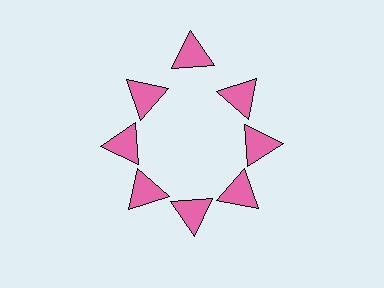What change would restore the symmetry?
The symmetry would be restored by moving it inward, back onto the ring so that all 8 triangles sit at equal angles and equal distance from the center.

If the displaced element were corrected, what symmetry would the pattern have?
It would have 8-fold rotational symmetry — the pattern would map onto itself every 45 degrees.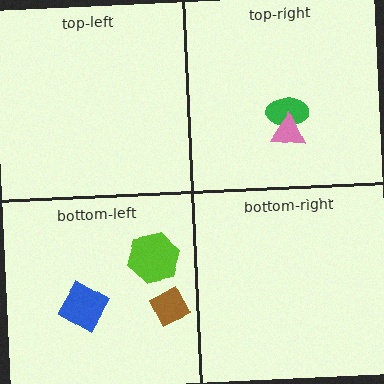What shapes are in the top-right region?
The green ellipse, the pink triangle.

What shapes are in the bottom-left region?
The lime hexagon, the brown diamond, the blue diamond.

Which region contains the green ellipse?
The top-right region.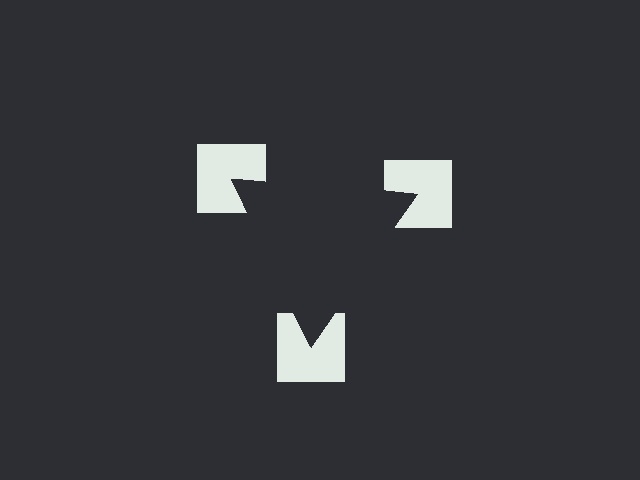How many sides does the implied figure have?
3 sides.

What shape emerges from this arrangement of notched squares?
An illusory triangle — its edges are inferred from the aligned wedge cuts in the notched squares, not physically drawn.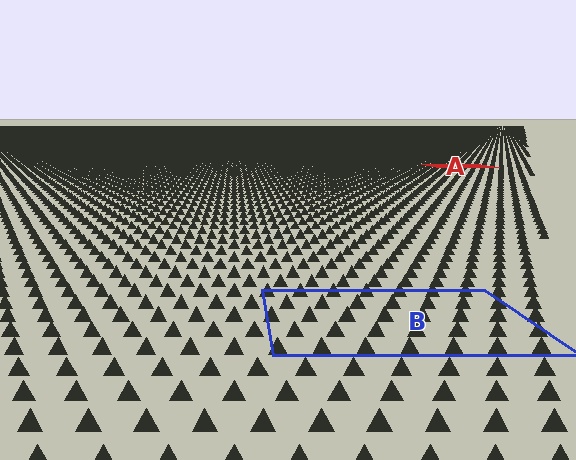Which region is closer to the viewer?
Region B is closer. The texture elements there are larger and more spread out.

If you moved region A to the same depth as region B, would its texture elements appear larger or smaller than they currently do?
They would appear larger. At a closer depth, the same texture elements are projected at a bigger on-screen size.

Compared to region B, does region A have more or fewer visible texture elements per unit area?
Region A has more texture elements per unit area — they are packed more densely because it is farther away.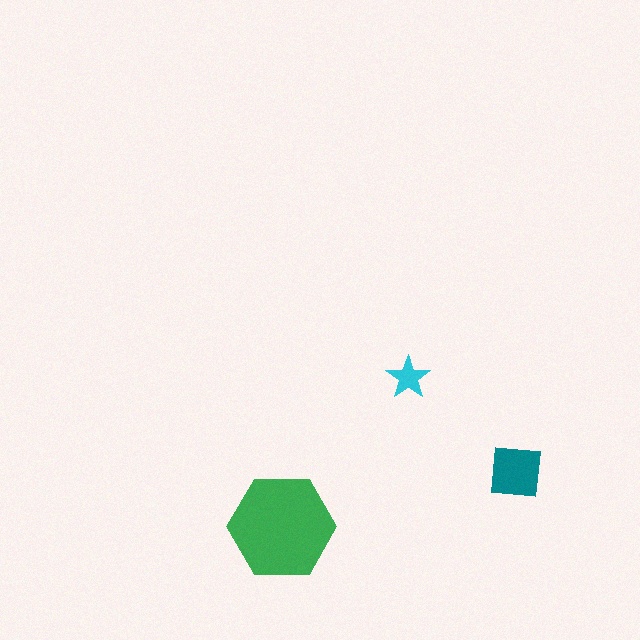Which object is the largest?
The green hexagon.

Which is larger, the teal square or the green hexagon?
The green hexagon.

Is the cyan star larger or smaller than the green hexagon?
Smaller.